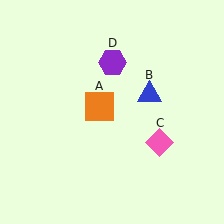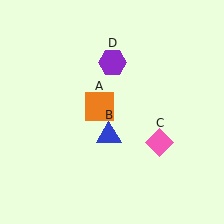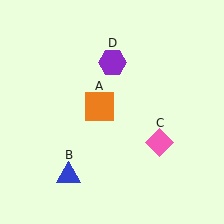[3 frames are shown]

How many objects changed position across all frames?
1 object changed position: blue triangle (object B).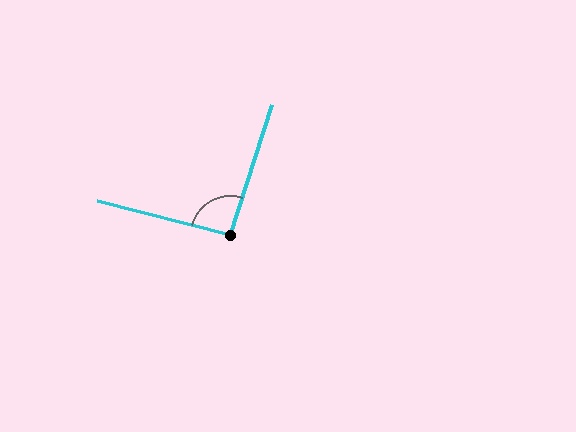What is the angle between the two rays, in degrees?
Approximately 94 degrees.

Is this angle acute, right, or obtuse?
It is approximately a right angle.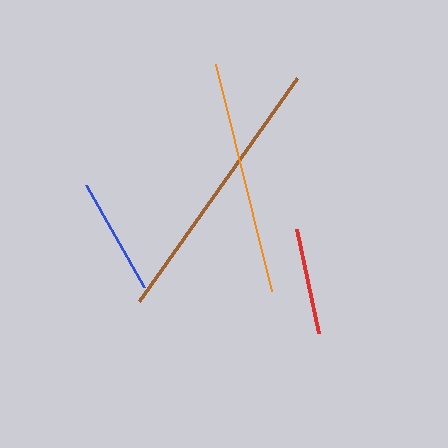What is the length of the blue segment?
The blue segment is approximately 117 pixels long.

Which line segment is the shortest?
The red line is the shortest at approximately 106 pixels.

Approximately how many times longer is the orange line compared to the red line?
The orange line is approximately 2.2 times the length of the red line.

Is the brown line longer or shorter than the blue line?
The brown line is longer than the blue line.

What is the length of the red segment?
The red segment is approximately 106 pixels long.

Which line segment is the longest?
The brown line is the longest at approximately 274 pixels.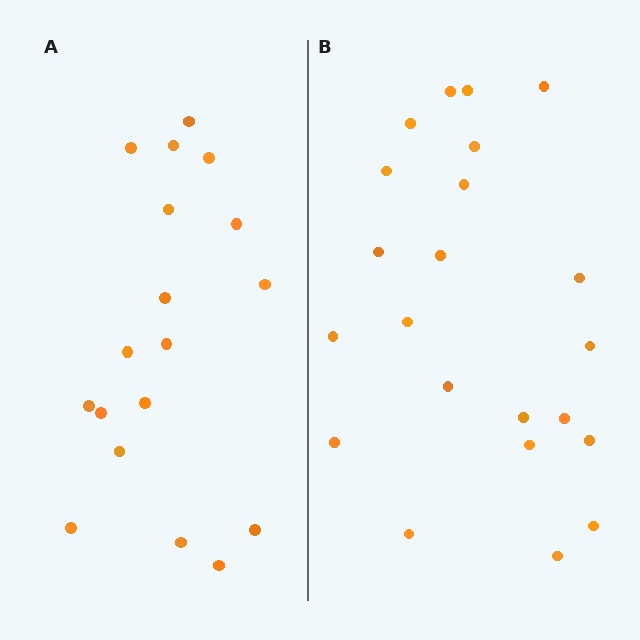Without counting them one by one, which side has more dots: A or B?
Region B (the right region) has more dots.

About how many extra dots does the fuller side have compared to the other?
Region B has about 4 more dots than region A.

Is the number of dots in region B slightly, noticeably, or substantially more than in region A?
Region B has only slightly more — the two regions are fairly close. The ratio is roughly 1.2 to 1.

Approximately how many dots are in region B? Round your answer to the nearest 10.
About 20 dots. (The exact count is 22, which rounds to 20.)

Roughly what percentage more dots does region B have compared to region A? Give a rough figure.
About 20% more.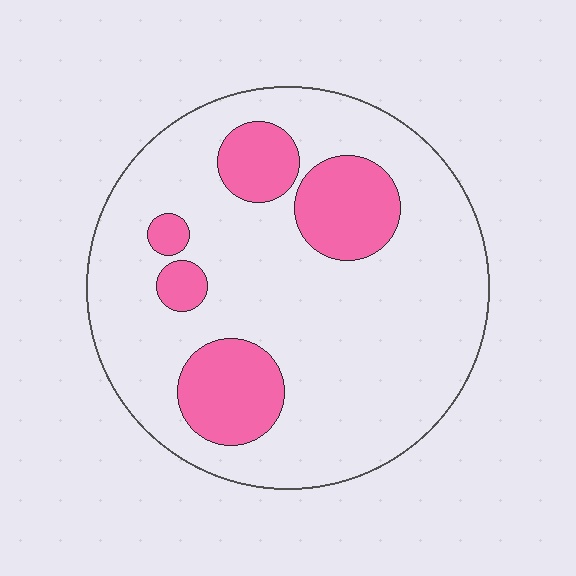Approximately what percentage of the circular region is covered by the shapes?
Approximately 20%.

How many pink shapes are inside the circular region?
5.